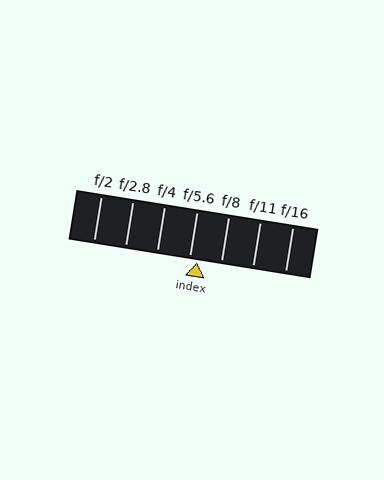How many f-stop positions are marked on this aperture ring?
There are 7 f-stop positions marked.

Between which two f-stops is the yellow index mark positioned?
The index mark is between f/5.6 and f/8.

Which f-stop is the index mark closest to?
The index mark is closest to f/5.6.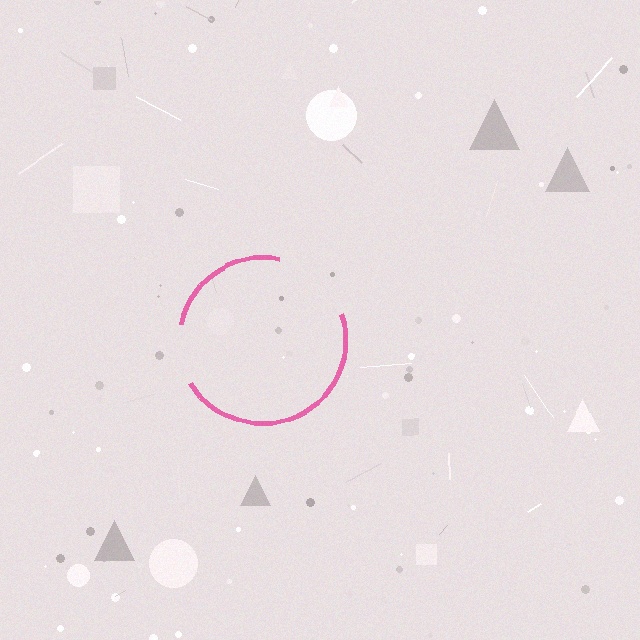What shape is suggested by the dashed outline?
The dashed outline suggests a circle.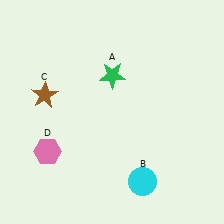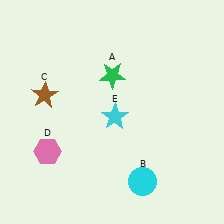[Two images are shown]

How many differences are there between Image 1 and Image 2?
There is 1 difference between the two images.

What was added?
A cyan star (E) was added in Image 2.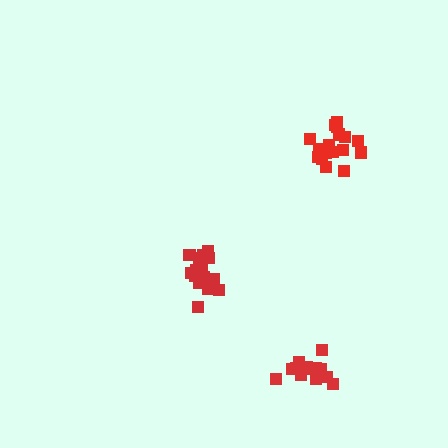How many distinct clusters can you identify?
There are 3 distinct clusters.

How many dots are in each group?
Group 1: 17 dots, Group 2: 14 dots, Group 3: 18 dots (49 total).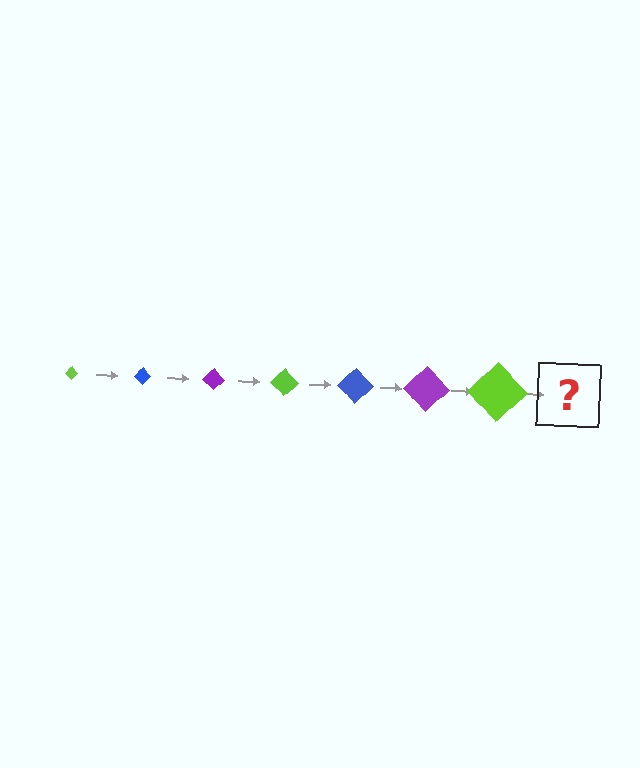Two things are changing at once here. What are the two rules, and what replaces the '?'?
The two rules are that the diamond grows larger each step and the color cycles through lime, blue, and purple. The '?' should be a blue diamond, larger than the previous one.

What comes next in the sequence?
The next element should be a blue diamond, larger than the previous one.